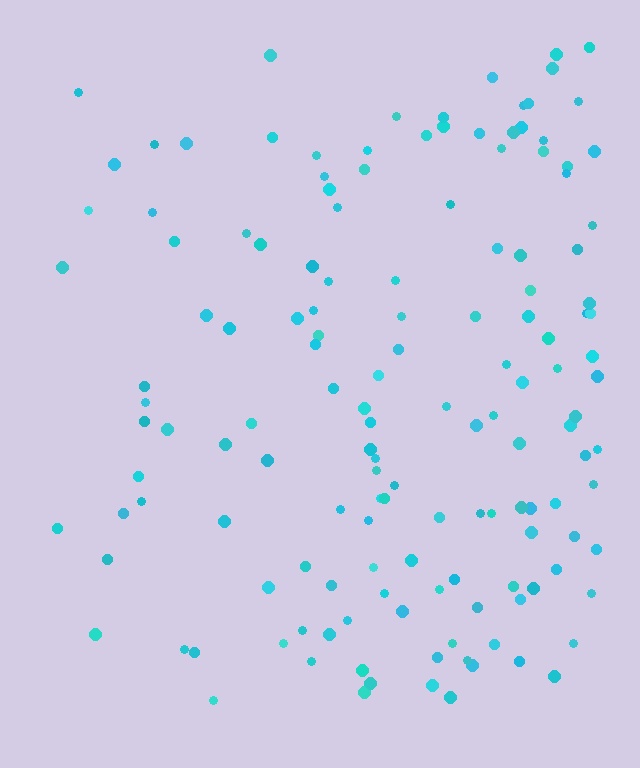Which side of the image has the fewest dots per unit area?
The left.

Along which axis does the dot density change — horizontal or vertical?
Horizontal.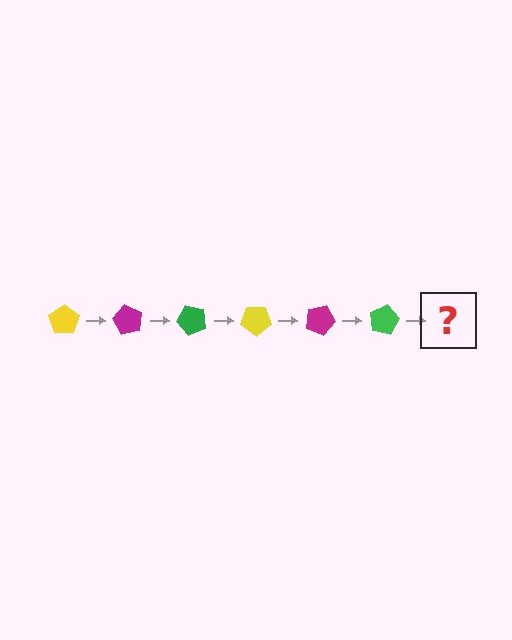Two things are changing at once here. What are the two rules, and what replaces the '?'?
The two rules are that it rotates 60 degrees each step and the color cycles through yellow, magenta, and green. The '?' should be a yellow pentagon, rotated 360 degrees from the start.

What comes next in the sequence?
The next element should be a yellow pentagon, rotated 360 degrees from the start.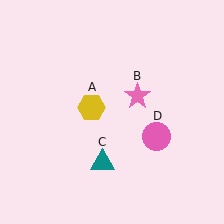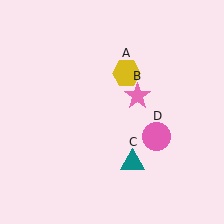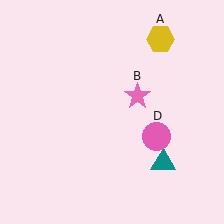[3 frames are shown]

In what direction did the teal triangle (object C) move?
The teal triangle (object C) moved right.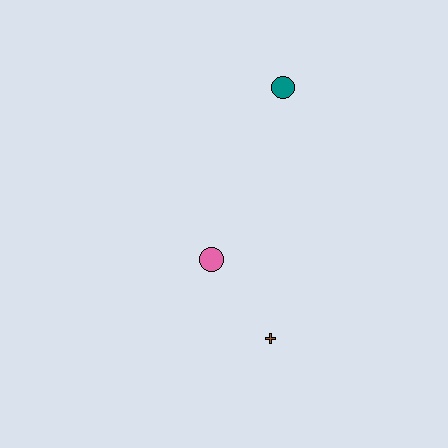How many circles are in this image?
There are 2 circles.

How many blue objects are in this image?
There are no blue objects.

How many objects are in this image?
There are 3 objects.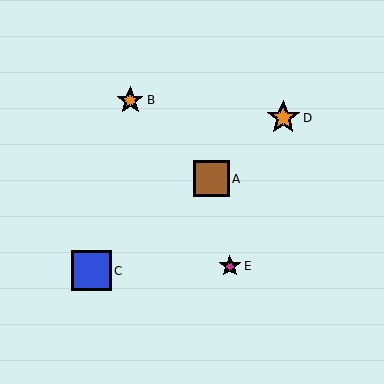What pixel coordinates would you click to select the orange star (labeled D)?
Click at (283, 118) to select the orange star D.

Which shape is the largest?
The blue square (labeled C) is the largest.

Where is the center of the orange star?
The center of the orange star is at (283, 118).